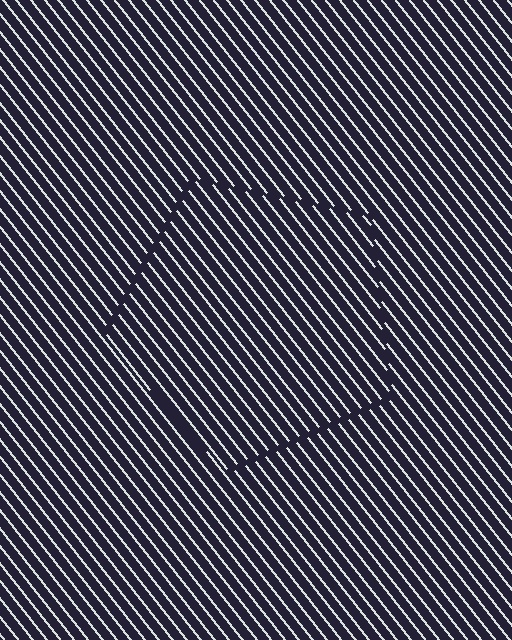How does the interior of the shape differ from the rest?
The interior of the shape contains the same grating, shifted by half a period — the contour is defined by the phase discontinuity where line-ends from the inner and outer gratings abut.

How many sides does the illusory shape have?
5 sides — the line-ends trace a pentagon.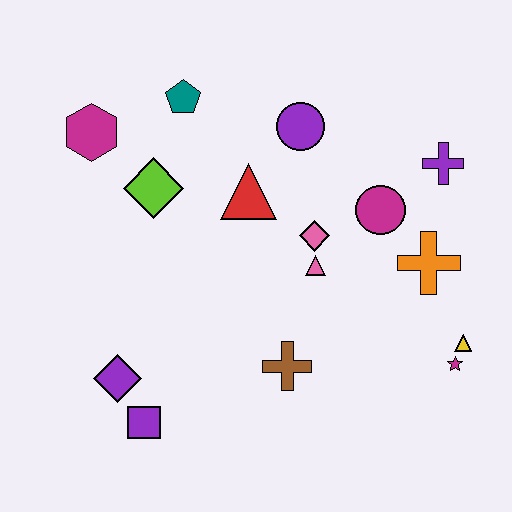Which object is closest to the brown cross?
The pink triangle is closest to the brown cross.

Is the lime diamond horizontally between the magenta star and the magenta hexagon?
Yes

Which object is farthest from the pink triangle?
The magenta hexagon is farthest from the pink triangle.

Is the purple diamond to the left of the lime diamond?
Yes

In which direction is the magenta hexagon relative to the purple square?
The magenta hexagon is above the purple square.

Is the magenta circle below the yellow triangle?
No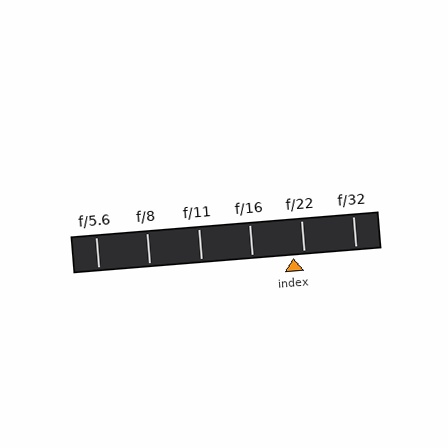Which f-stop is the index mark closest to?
The index mark is closest to f/22.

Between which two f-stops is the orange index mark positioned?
The index mark is between f/16 and f/22.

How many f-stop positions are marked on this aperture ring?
There are 6 f-stop positions marked.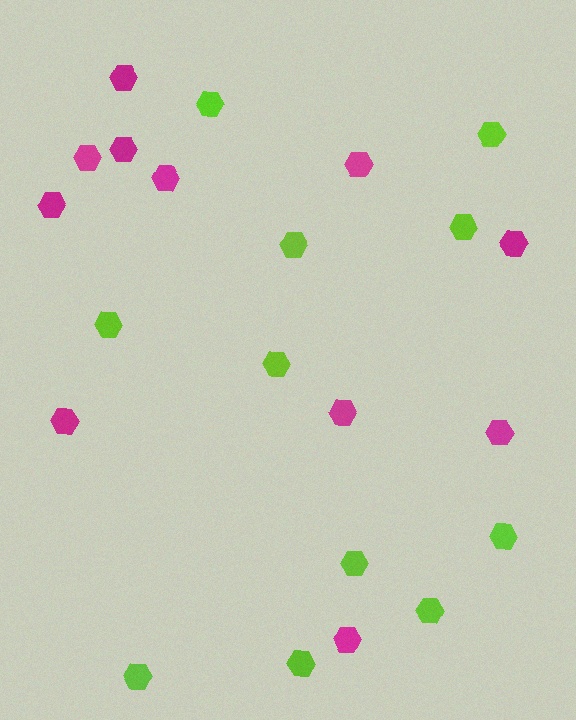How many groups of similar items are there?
There are 2 groups: one group of lime hexagons (11) and one group of magenta hexagons (11).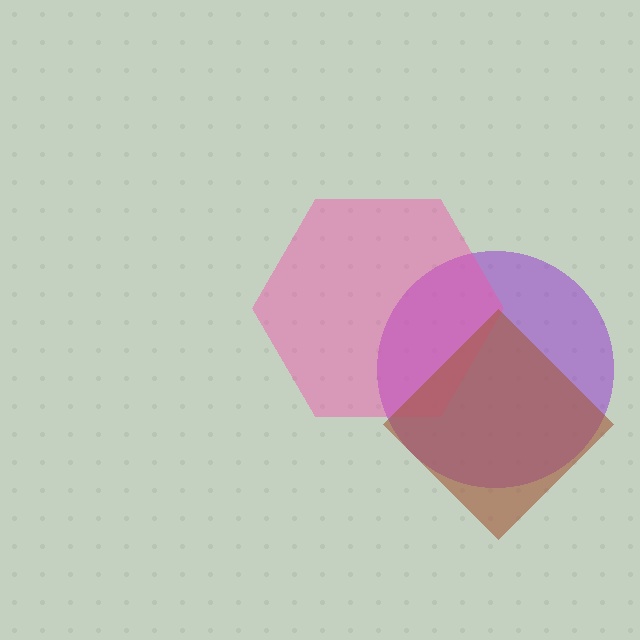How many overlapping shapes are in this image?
There are 3 overlapping shapes in the image.